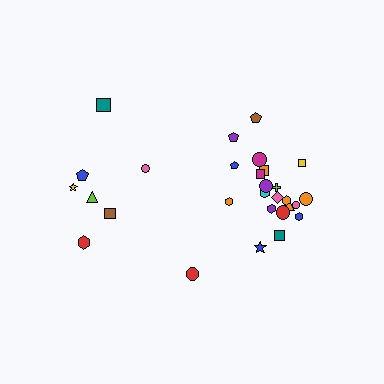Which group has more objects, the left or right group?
The right group.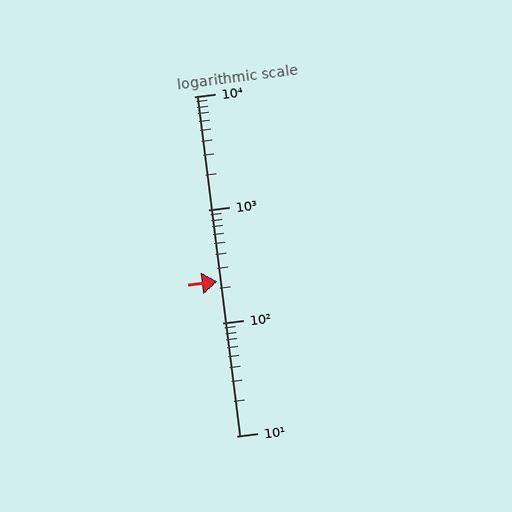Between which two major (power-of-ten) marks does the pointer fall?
The pointer is between 100 and 1000.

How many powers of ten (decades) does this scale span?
The scale spans 3 decades, from 10 to 10000.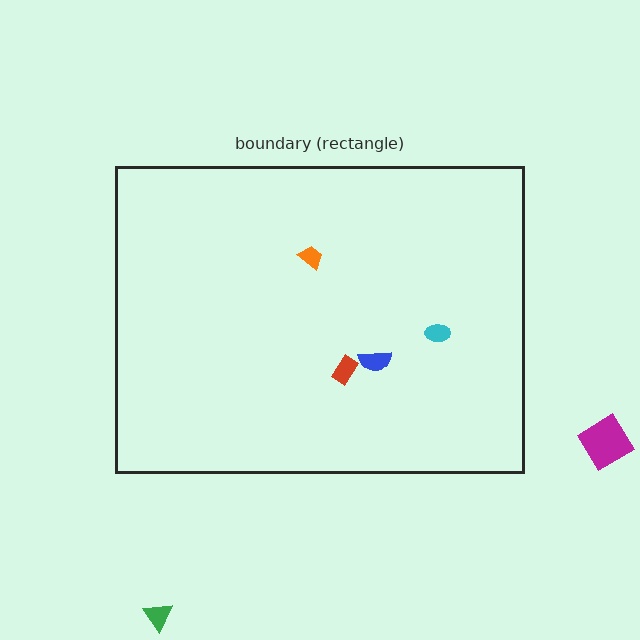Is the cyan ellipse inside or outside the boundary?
Inside.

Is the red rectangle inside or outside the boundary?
Inside.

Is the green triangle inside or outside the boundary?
Outside.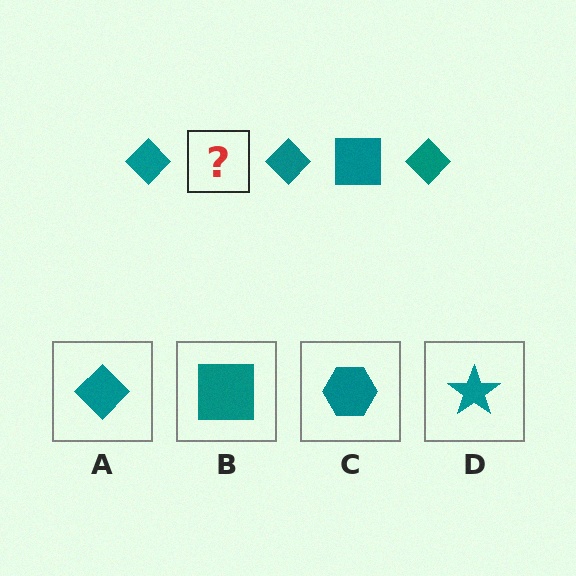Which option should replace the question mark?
Option B.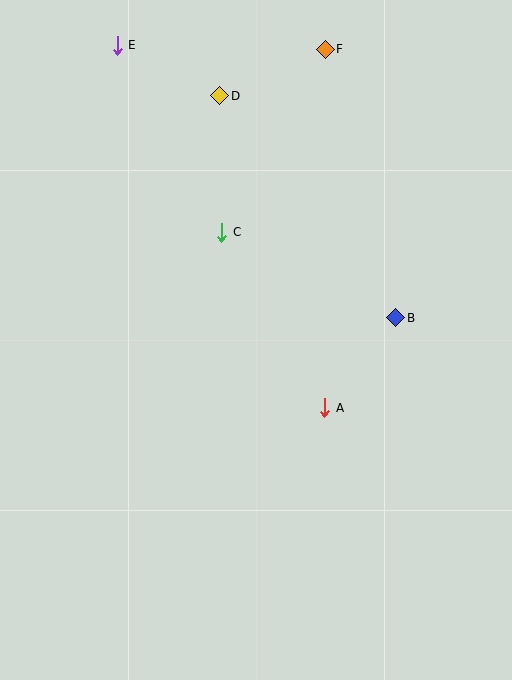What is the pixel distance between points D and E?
The distance between D and E is 114 pixels.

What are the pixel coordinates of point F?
Point F is at (325, 49).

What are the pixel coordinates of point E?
Point E is at (117, 45).